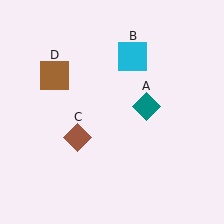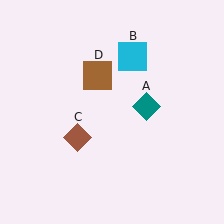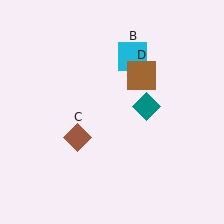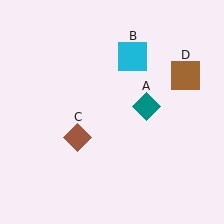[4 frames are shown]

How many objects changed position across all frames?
1 object changed position: brown square (object D).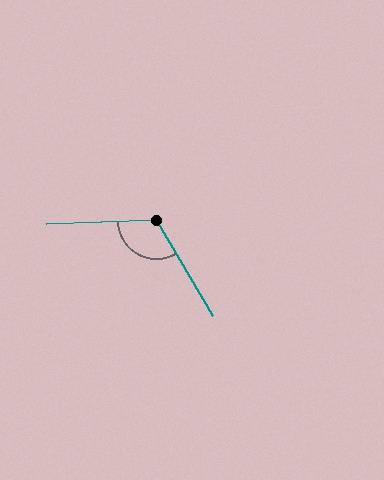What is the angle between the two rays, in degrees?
Approximately 119 degrees.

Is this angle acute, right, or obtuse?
It is obtuse.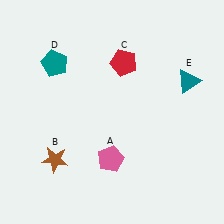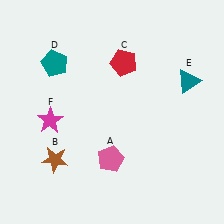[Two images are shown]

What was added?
A magenta star (F) was added in Image 2.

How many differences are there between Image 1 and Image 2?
There is 1 difference between the two images.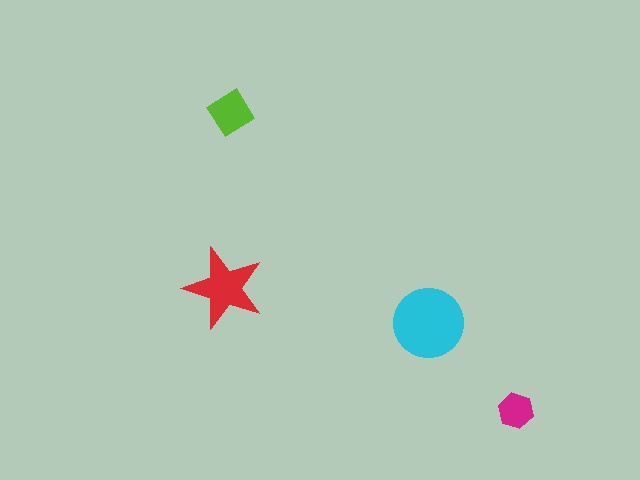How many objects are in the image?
There are 4 objects in the image.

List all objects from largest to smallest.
The cyan circle, the red star, the lime diamond, the magenta hexagon.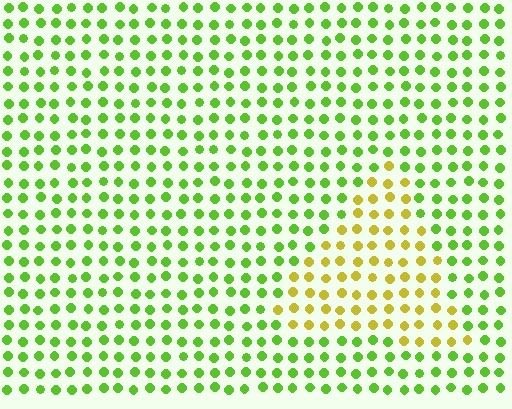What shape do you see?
I see a triangle.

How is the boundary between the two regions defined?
The boundary is defined purely by a slight shift in hue (about 46 degrees). Spacing, size, and orientation are identical on both sides.